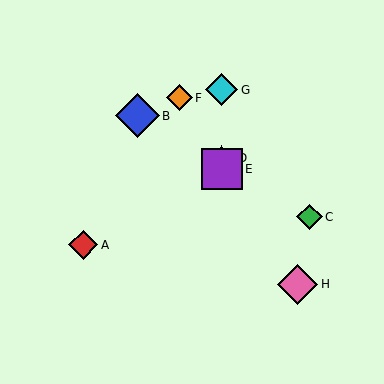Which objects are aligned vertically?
Objects D, E, G are aligned vertically.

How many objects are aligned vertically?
3 objects (D, E, G) are aligned vertically.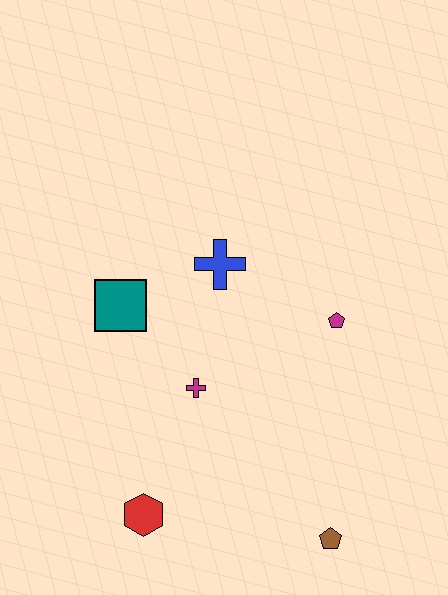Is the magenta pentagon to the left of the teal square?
No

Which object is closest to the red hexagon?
The magenta cross is closest to the red hexagon.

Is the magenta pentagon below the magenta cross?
No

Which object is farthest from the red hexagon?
The magenta pentagon is farthest from the red hexagon.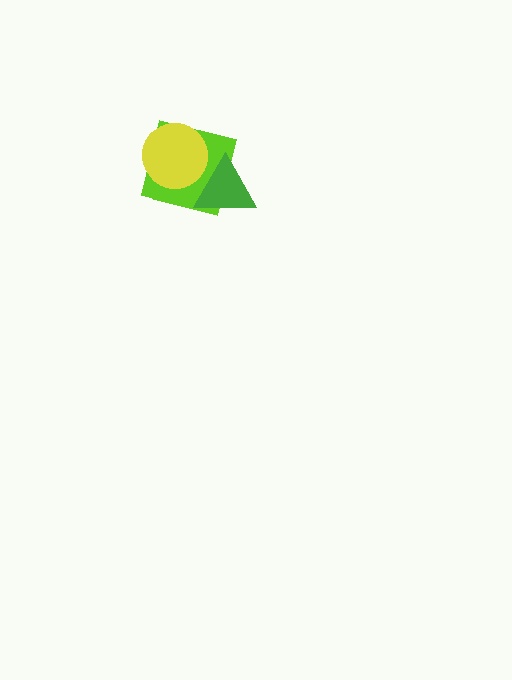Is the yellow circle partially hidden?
No, no other shape covers it.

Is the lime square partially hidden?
Yes, it is partially covered by another shape.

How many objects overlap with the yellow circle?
2 objects overlap with the yellow circle.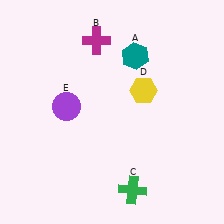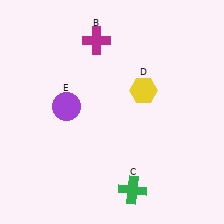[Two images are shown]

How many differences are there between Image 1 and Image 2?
There is 1 difference between the two images.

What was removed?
The teal hexagon (A) was removed in Image 2.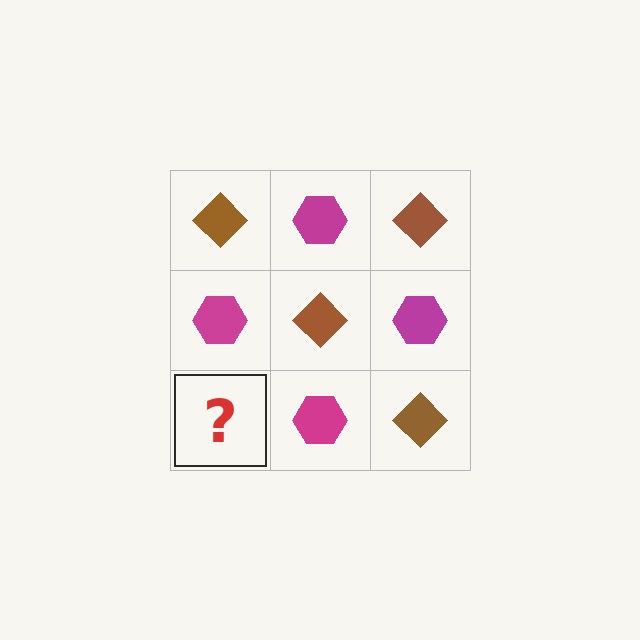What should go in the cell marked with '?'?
The missing cell should contain a brown diamond.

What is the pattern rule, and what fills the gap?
The rule is that it alternates brown diamond and magenta hexagon in a checkerboard pattern. The gap should be filled with a brown diamond.